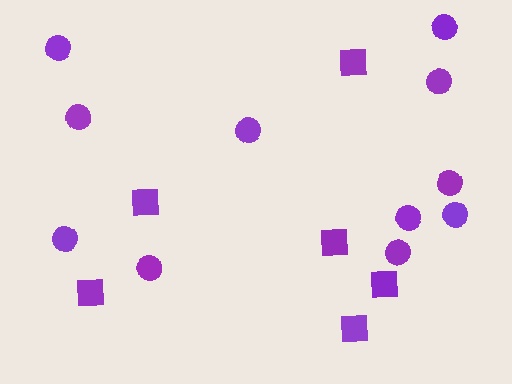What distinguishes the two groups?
There are 2 groups: one group of circles (11) and one group of squares (6).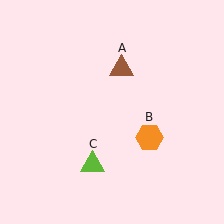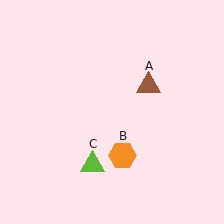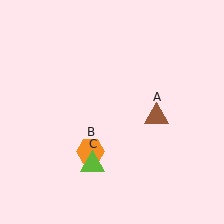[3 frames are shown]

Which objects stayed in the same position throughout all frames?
Lime triangle (object C) remained stationary.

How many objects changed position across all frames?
2 objects changed position: brown triangle (object A), orange hexagon (object B).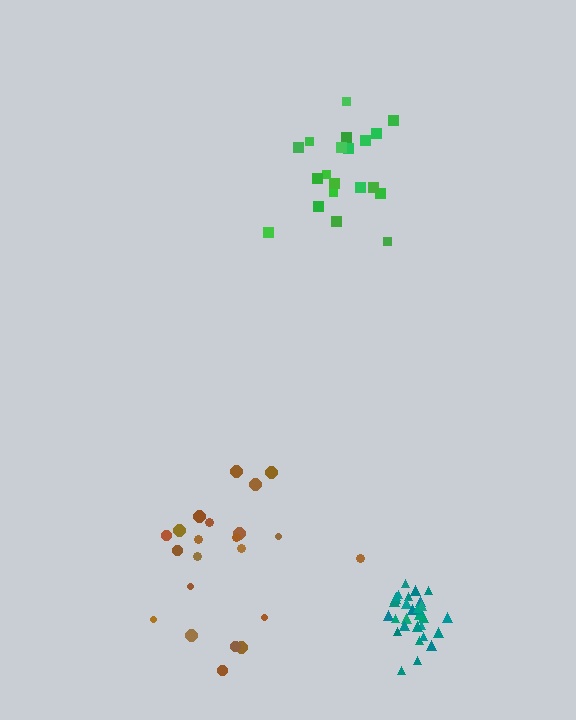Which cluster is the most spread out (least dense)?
Brown.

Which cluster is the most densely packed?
Teal.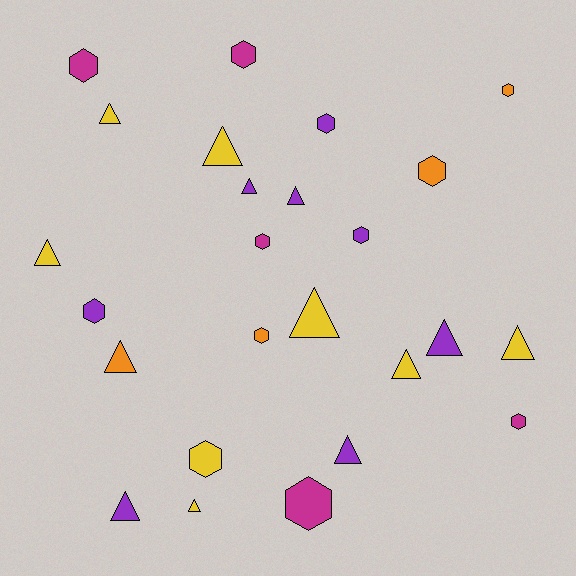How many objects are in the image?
There are 25 objects.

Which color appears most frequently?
Purple, with 8 objects.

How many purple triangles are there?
There are 5 purple triangles.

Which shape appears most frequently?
Triangle, with 13 objects.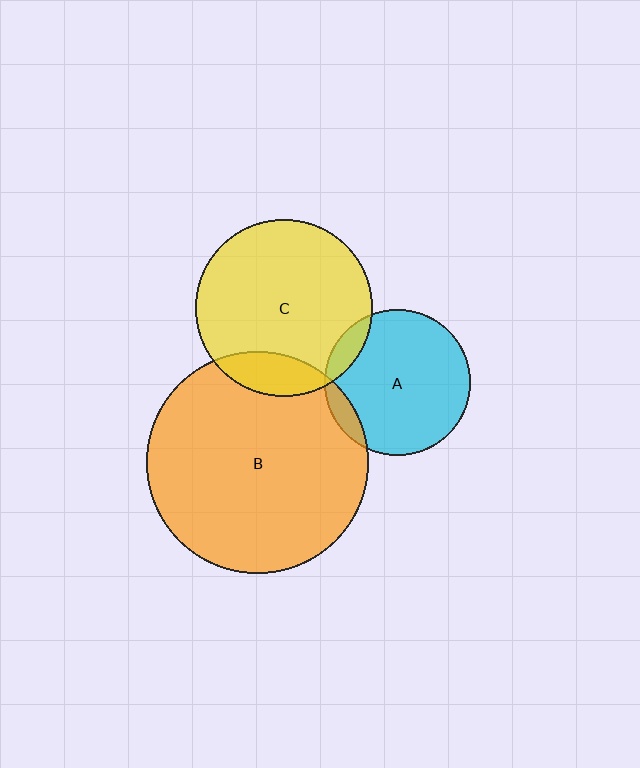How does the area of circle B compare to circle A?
Approximately 2.3 times.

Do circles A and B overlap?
Yes.